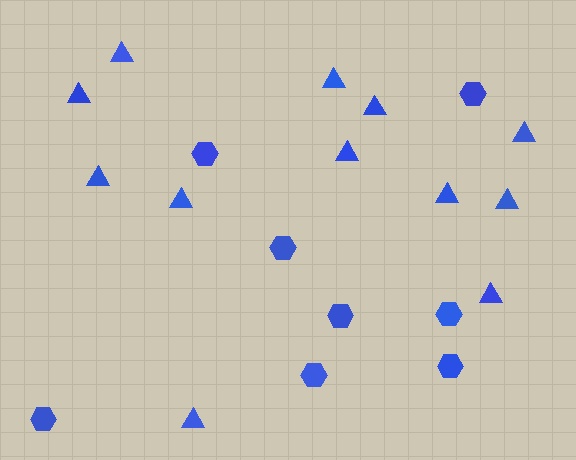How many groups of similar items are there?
There are 2 groups: one group of hexagons (8) and one group of triangles (12).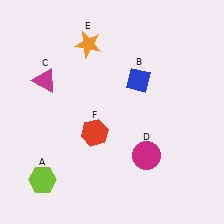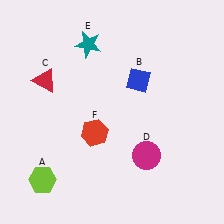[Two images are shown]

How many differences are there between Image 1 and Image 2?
There are 2 differences between the two images.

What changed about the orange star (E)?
In Image 1, E is orange. In Image 2, it changed to teal.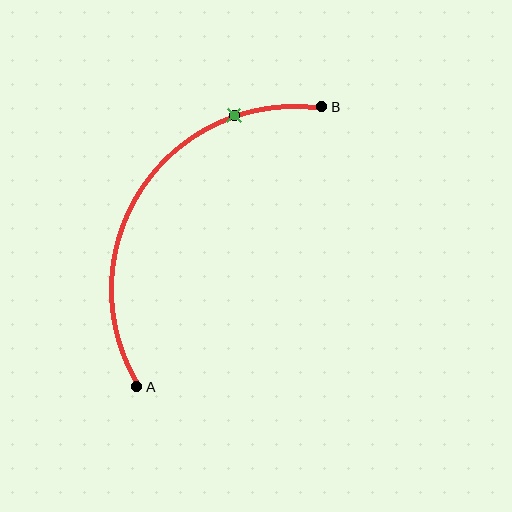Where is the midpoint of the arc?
The arc midpoint is the point on the curve farthest from the straight line joining A and B. It sits to the left of that line.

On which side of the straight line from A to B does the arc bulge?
The arc bulges to the left of the straight line connecting A and B.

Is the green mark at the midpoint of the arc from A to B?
No. The green mark lies on the arc but is closer to endpoint B. The arc midpoint would be at the point on the curve equidistant along the arc from both A and B.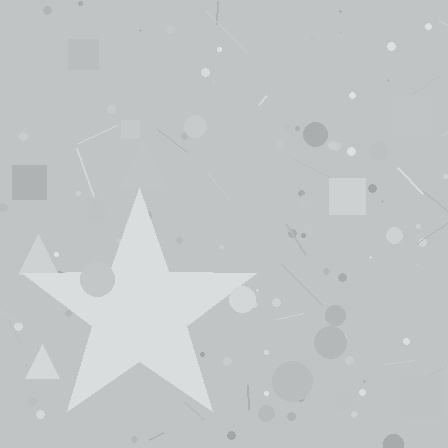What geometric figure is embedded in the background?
A star is embedded in the background.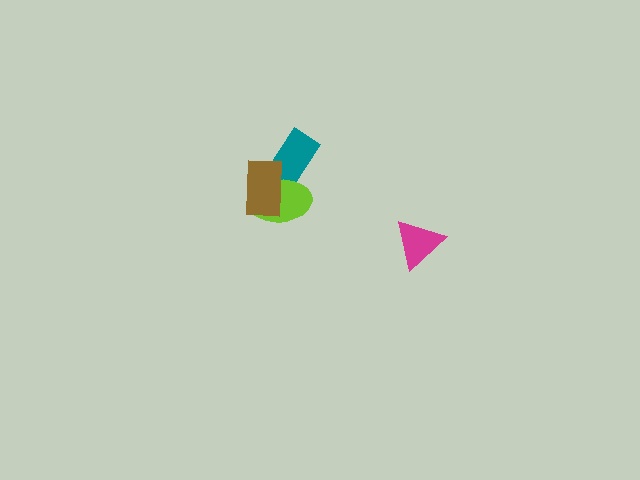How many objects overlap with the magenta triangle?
0 objects overlap with the magenta triangle.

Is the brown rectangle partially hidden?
No, no other shape covers it.